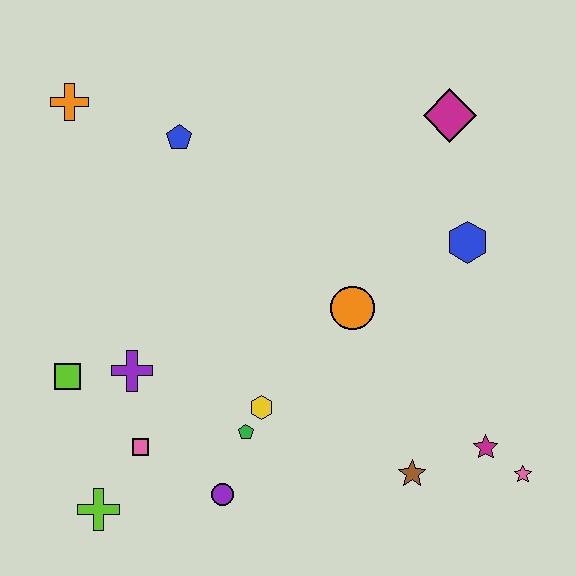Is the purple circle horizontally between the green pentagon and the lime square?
Yes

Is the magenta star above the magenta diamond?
No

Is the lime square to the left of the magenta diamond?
Yes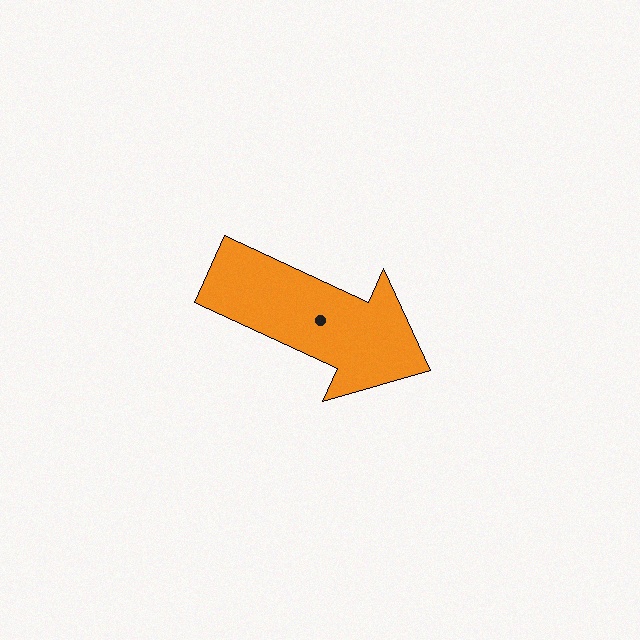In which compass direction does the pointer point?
Southeast.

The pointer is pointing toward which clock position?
Roughly 4 o'clock.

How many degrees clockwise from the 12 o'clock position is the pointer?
Approximately 115 degrees.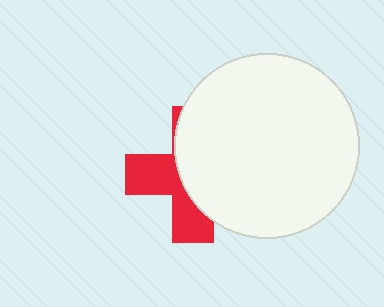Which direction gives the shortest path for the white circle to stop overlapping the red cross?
Moving right gives the shortest separation.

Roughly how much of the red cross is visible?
A small part of it is visible (roughly 43%).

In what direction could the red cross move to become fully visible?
The red cross could move left. That would shift it out from behind the white circle entirely.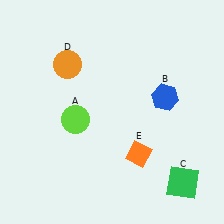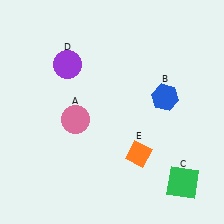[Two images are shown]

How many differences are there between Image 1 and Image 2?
There are 2 differences between the two images.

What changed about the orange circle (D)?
In Image 1, D is orange. In Image 2, it changed to purple.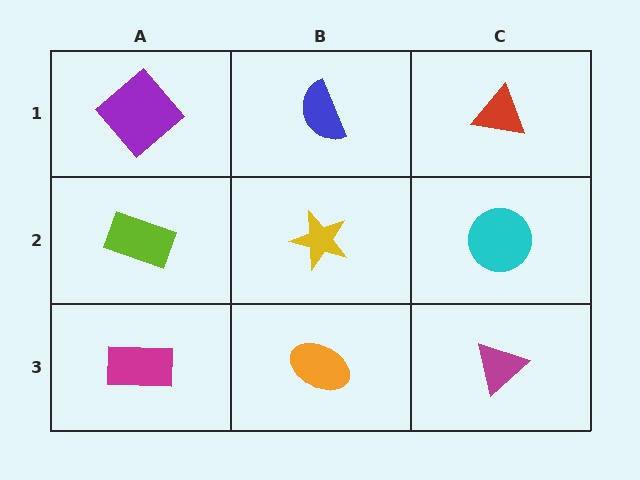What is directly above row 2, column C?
A red triangle.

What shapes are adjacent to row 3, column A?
A lime rectangle (row 2, column A), an orange ellipse (row 3, column B).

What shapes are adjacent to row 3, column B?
A yellow star (row 2, column B), a magenta rectangle (row 3, column A), a magenta triangle (row 3, column C).